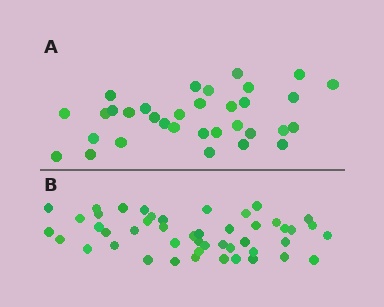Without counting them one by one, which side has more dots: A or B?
Region B (the bottom region) has more dots.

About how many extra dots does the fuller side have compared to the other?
Region B has approximately 15 more dots than region A.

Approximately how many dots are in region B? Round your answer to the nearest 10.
About 50 dots. (The exact count is 47, which rounds to 50.)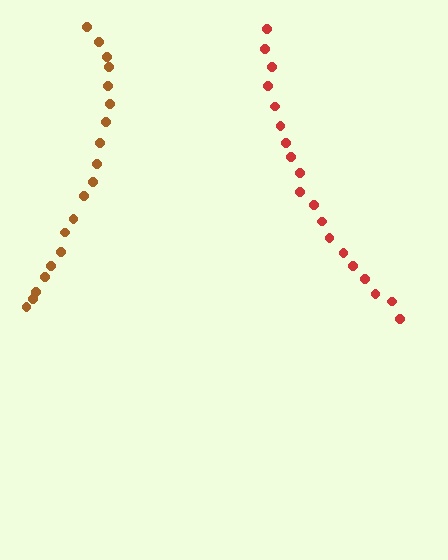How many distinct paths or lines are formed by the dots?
There are 2 distinct paths.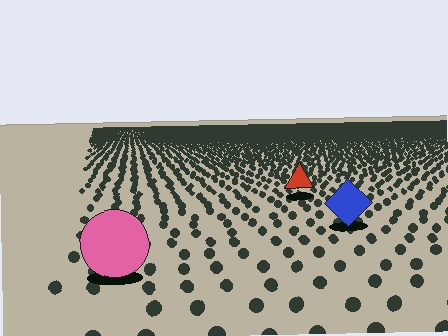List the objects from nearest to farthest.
From nearest to farthest: the pink circle, the blue diamond, the red triangle.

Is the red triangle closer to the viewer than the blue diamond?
No. The blue diamond is closer — you can tell from the texture gradient: the ground texture is coarser near it.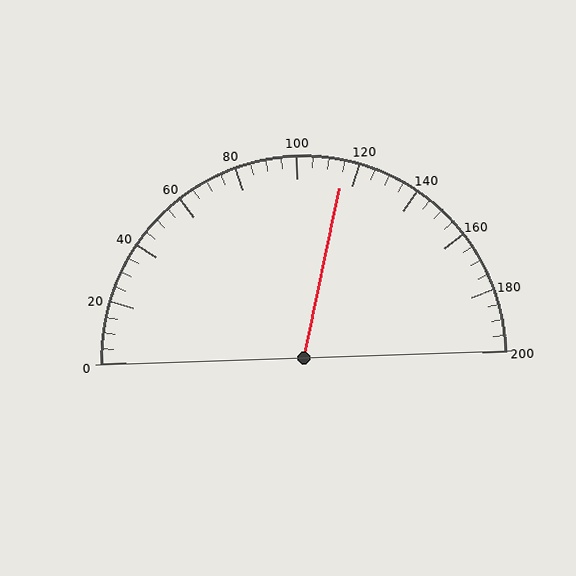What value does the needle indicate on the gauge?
The needle indicates approximately 115.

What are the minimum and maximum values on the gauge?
The gauge ranges from 0 to 200.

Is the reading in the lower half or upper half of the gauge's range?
The reading is in the upper half of the range (0 to 200).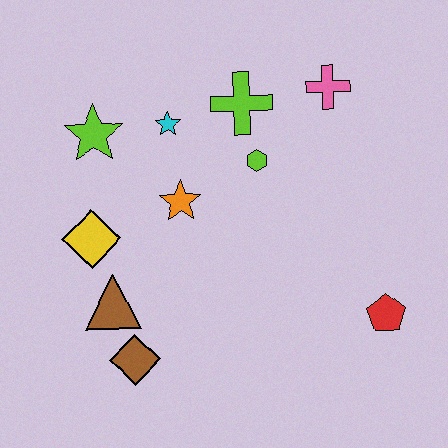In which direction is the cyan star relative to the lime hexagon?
The cyan star is to the left of the lime hexagon.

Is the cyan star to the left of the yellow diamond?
No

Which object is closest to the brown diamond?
The brown triangle is closest to the brown diamond.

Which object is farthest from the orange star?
The red pentagon is farthest from the orange star.